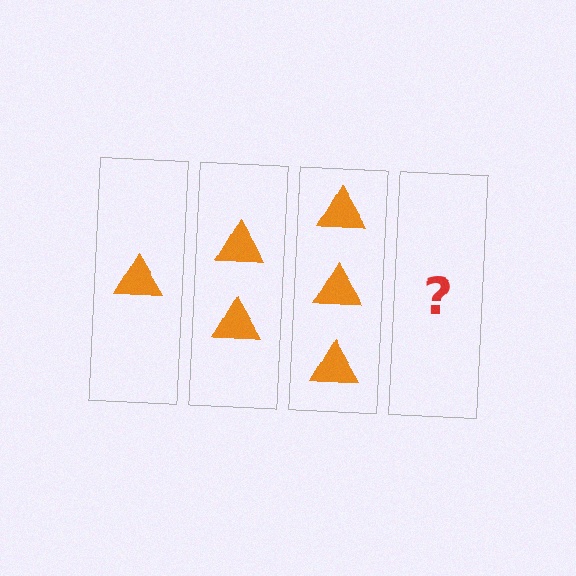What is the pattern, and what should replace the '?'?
The pattern is that each step adds one more triangle. The '?' should be 4 triangles.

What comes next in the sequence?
The next element should be 4 triangles.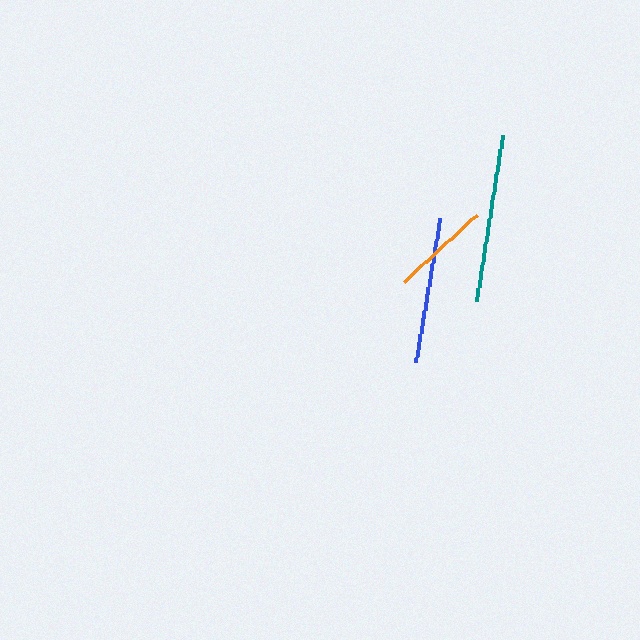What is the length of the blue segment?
The blue segment is approximately 146 pixels long.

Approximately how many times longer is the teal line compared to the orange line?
The teal line is approximately 1.7 times the length of the orange line.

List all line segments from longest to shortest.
From longest to shortest: teal, blue, orange.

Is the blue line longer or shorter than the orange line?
The blue line is longer than the orange line.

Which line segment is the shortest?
The orange line is the shortest at approximately 99 pixels.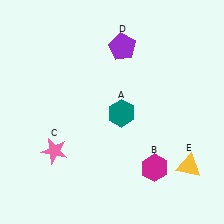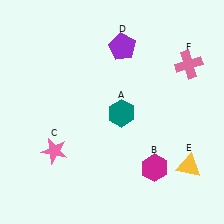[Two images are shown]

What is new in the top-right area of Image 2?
A pink cross (F) was added in the top-right area of Image 2.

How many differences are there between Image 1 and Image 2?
There is 1 difference between the two images.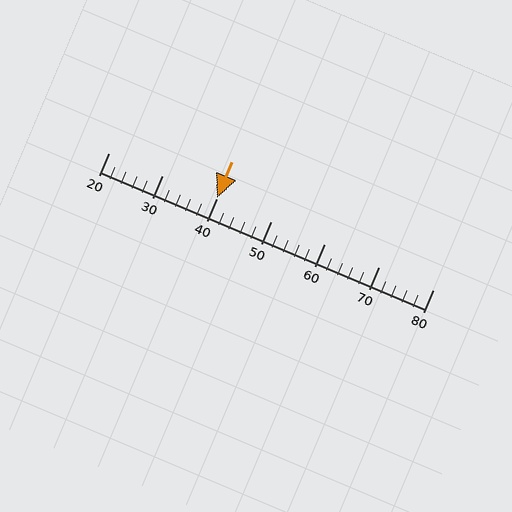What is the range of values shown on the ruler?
The ruler shows values from 20 to 80.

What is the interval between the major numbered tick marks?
The major tick marks are spaced 10 units apart.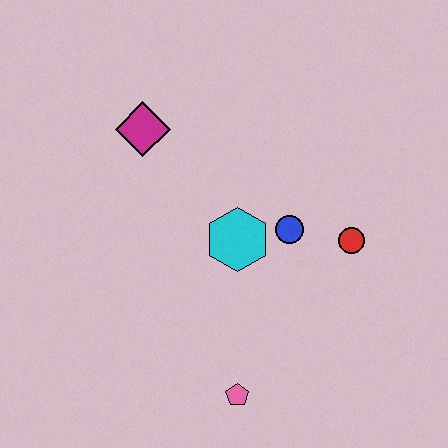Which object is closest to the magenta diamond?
The cyan hexagon is closest to the magenta diamond.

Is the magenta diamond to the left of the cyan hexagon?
Yes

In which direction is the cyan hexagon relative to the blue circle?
The cyan hexagon is to the left of the blue circle.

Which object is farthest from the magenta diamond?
The pink pentagon is farthest from the magenta diamond.